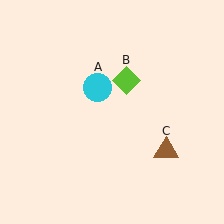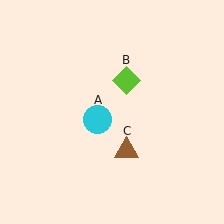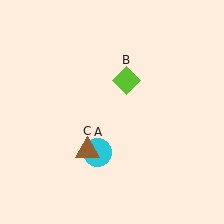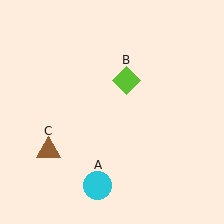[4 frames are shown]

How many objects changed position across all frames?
2 objects changed position: cyan circle (object A), brown triangle (object C).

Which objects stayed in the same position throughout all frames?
Lime diamond (object B) remained stationary.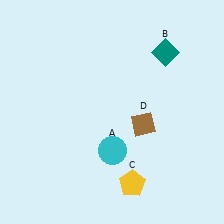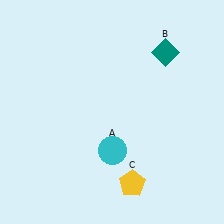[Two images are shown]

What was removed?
The brown diamond (D) was removed in Image 2.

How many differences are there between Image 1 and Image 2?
There is 1 difference between the two images.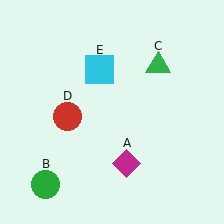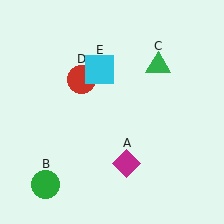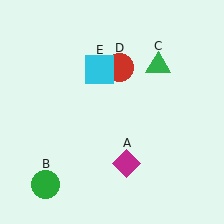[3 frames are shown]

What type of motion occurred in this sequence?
The red circle (object D) rotated clockwise around the center of the scene.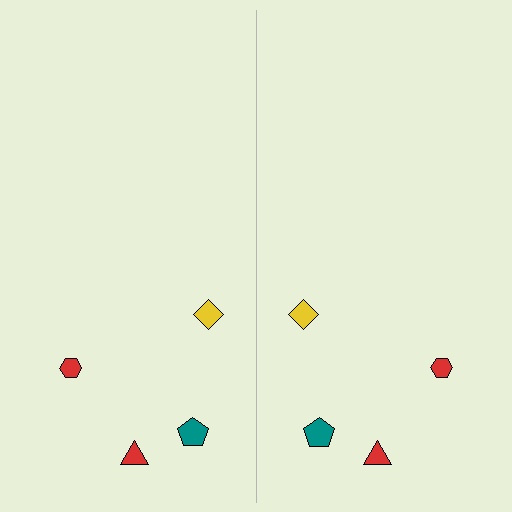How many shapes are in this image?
There are 8 shapes in this image.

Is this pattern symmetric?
Yes, this pattern has bilateral (reflection) symmetry.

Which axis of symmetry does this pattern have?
The pattern has a vertical axis of symmetry running through the center of the image.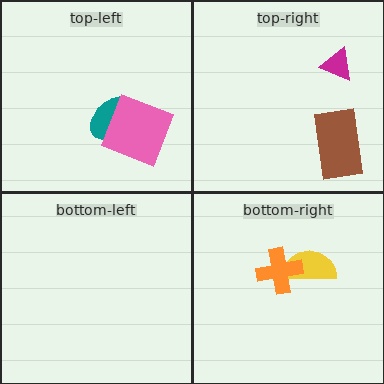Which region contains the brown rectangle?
The top-right region.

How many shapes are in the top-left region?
2.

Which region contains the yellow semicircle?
The bottom-right region.